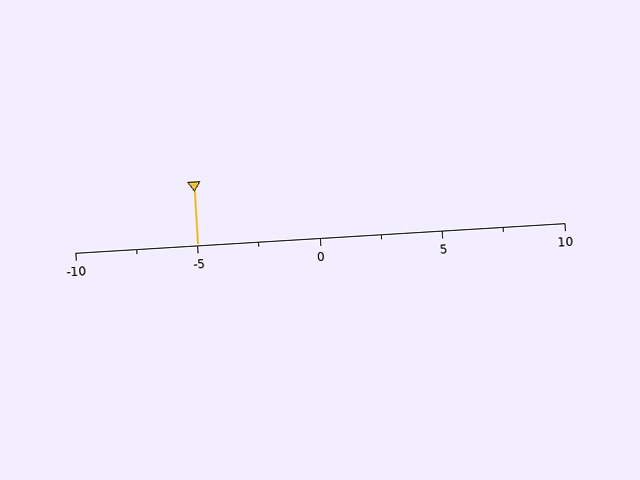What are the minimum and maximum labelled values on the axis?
The axis runs from -10 to 10.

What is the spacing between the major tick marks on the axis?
The major ticks are spaced 5 apart.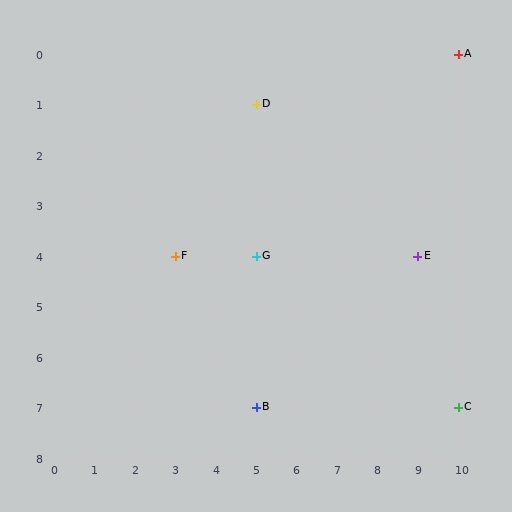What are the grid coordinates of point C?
Point C is at grid coordinates (10, 7).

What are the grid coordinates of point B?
Point B is at grid coordinates (5, 7).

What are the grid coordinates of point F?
Point F is at grid coordinates (3, 4).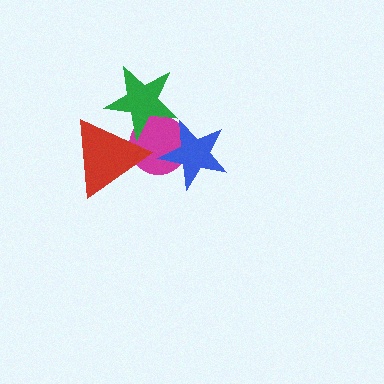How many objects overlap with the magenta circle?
3 objects overlap with the magenta circle.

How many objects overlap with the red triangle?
2 objects overlap with the red triangle.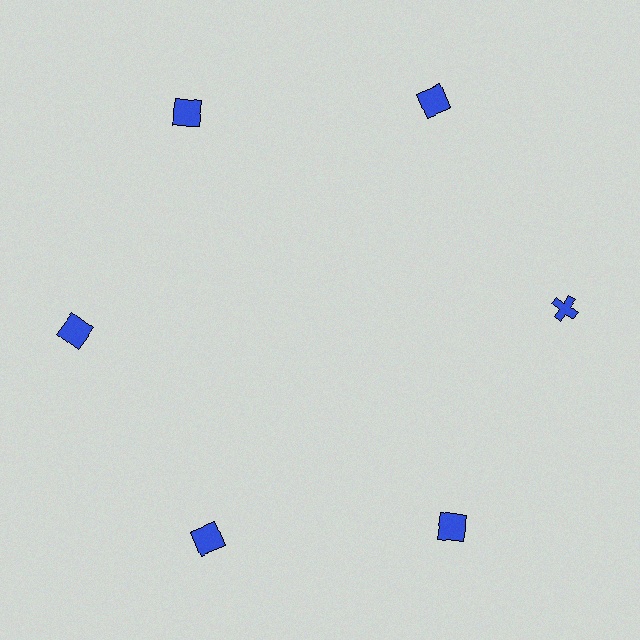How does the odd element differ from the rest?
It has a different shape: cross instead of square.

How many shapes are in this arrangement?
There are 6 shapes arranged in a ring pattern.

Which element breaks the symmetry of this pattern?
The blue cross at roughly the 3 o'clock position breaks the symmetry. All other shapes are blue squares.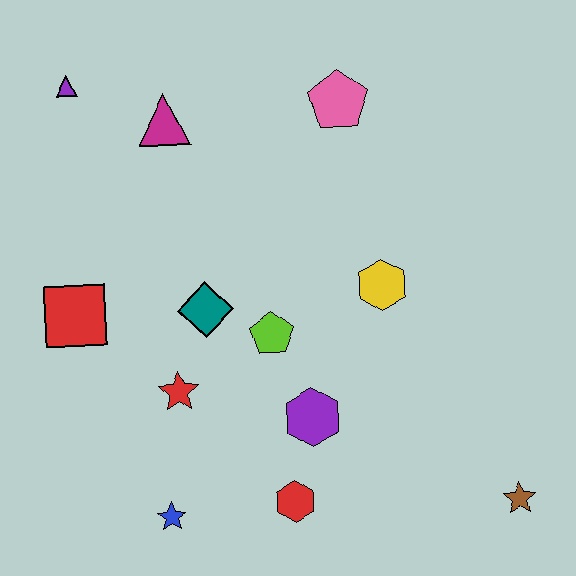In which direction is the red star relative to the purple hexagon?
The red star is to the left of the purple hexagon.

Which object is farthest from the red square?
The brown star is farthest from the red square.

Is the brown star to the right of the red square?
Yes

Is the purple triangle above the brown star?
Yes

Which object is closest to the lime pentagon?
The teal diamond is closest to the lime pentagon.